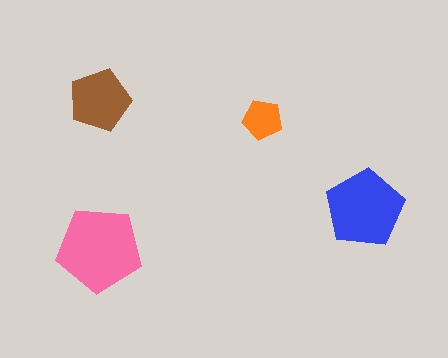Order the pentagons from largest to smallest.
the pink one, the blue one, the brown one, the orange one.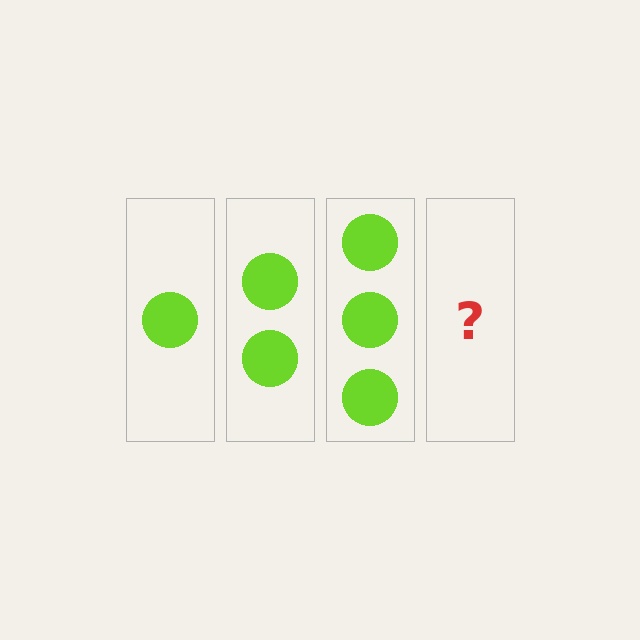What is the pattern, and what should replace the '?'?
The pattern is that each step adds one more circle. The '?' should be 4 circles.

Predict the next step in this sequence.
The next step is 4 circles.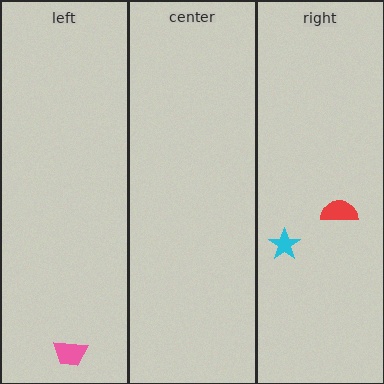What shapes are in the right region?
The cyan star, the red semicircle.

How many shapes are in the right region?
2.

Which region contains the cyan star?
The right region.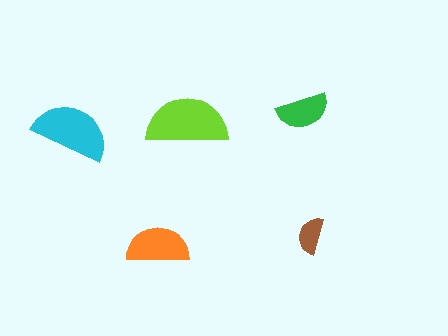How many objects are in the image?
There are 5 objects in the image.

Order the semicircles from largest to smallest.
the lime one, the cyan one, the orange one, the green one, the brown one.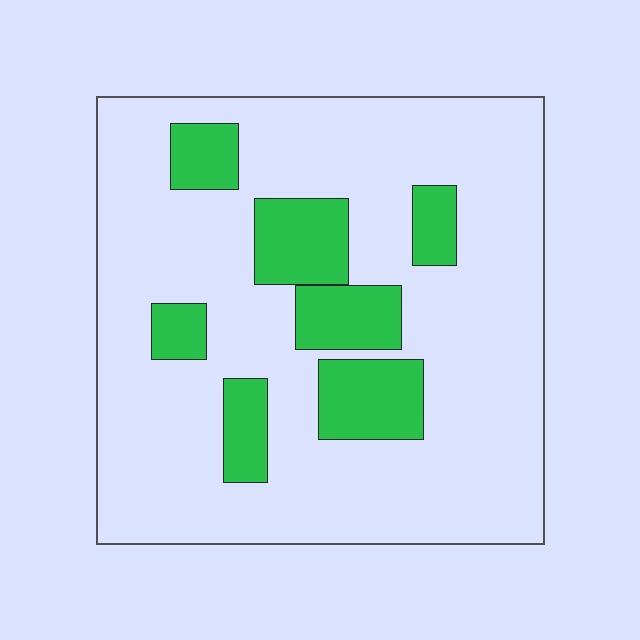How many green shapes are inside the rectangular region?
7.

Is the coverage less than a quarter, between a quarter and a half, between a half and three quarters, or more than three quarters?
Less than a quarter.